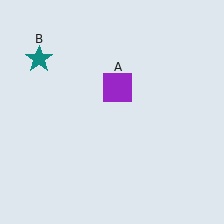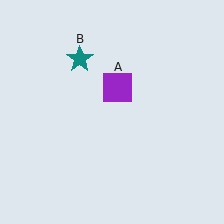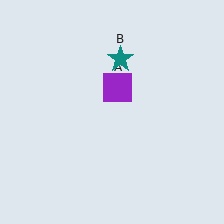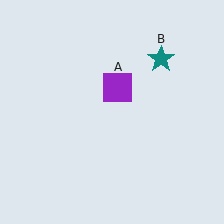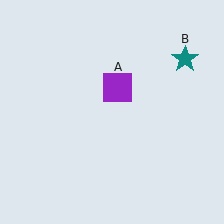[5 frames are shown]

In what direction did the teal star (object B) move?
The teal star (object B) moved right.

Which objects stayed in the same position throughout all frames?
Purple square (object A) remained stationary.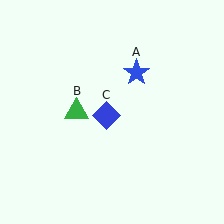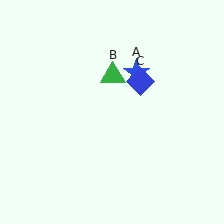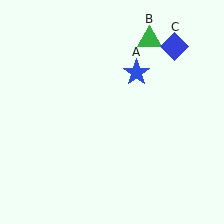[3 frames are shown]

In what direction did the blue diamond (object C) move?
The blue diamond (object C) moved up and to the right.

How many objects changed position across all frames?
2 objects changed position: green triangle (object B), blue diamond (object C).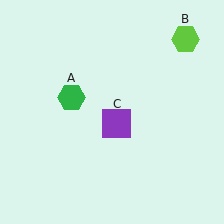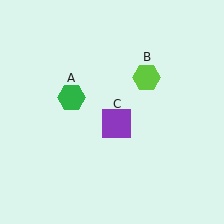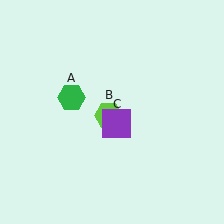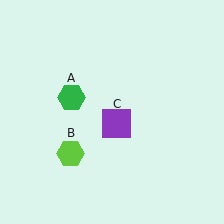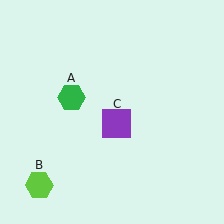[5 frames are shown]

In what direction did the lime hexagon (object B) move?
The lime hexagon (object B) moved down and to the left.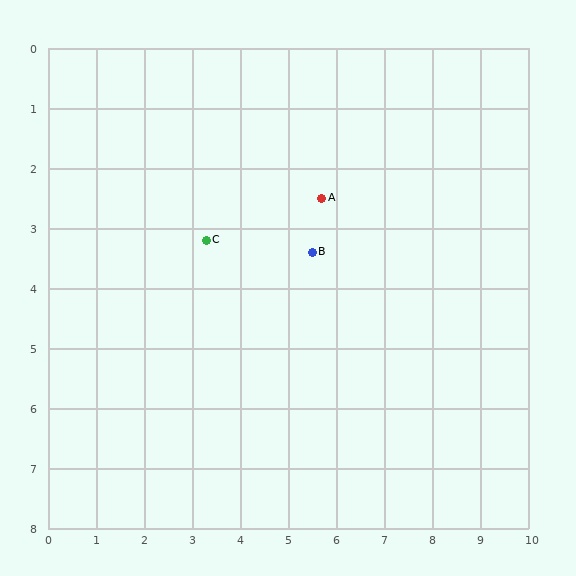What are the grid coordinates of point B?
Point B is at approximately (5.5, 3.4).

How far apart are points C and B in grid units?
Points C and B are about 2.2 grid units apart.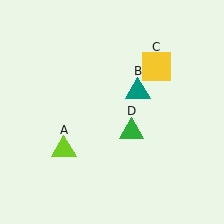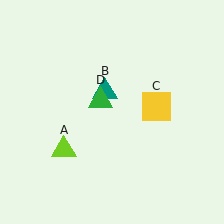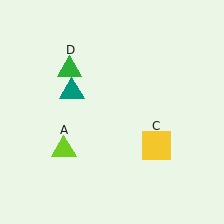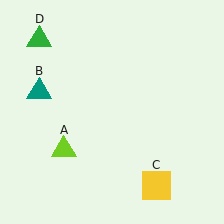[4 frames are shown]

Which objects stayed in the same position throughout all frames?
Lime triangle (object A) remained stationary.